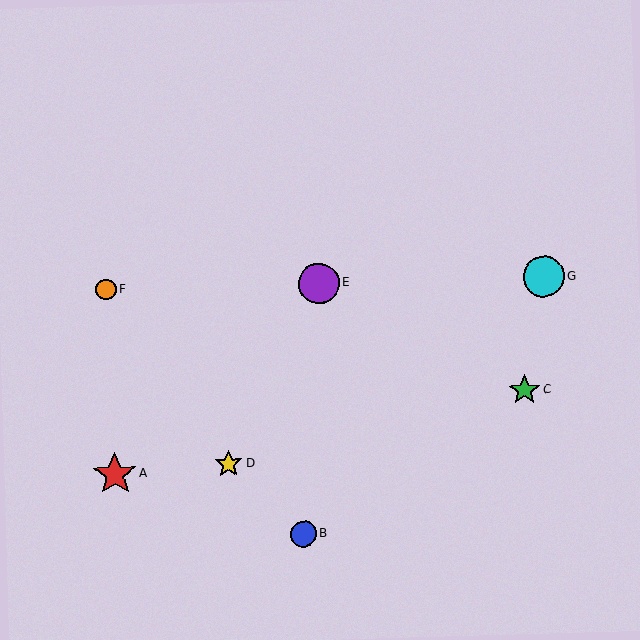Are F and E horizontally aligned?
Yes, both are at y≈289.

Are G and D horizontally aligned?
No, G is at y≈277 and D is at y≈464.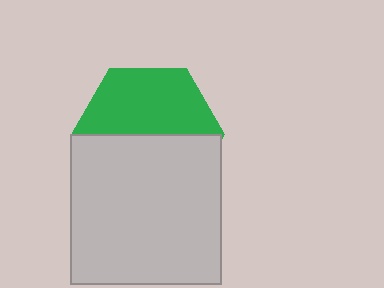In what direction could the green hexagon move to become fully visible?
The green hexagon could move up. That would shift it out from behind the light gray square entirely.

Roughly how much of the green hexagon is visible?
About half of it is visible (roughly 49%).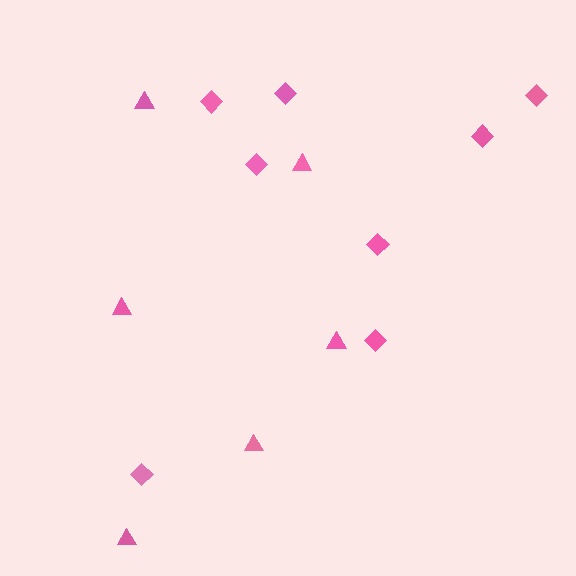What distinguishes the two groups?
There are 2 groups: one group of diamonds (8) and one group of triangles (6).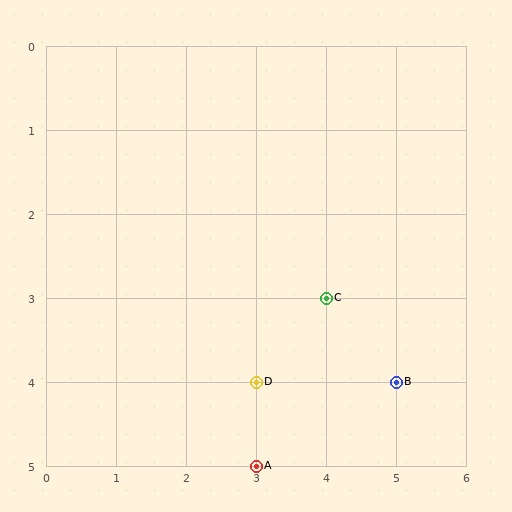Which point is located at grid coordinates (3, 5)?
Point A is at (3, 5).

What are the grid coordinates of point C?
Point C is at grid coordinates (4, 3).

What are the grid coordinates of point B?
Point B is at grid coordinates (5, 4).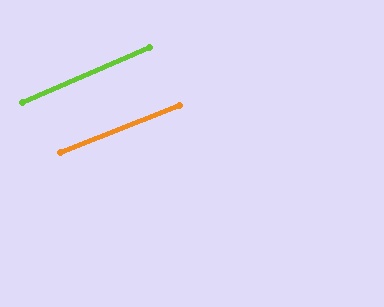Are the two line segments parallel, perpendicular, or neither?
Parallel — their directions differ by only 1.7°.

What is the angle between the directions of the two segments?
Approximately 2 degrees.